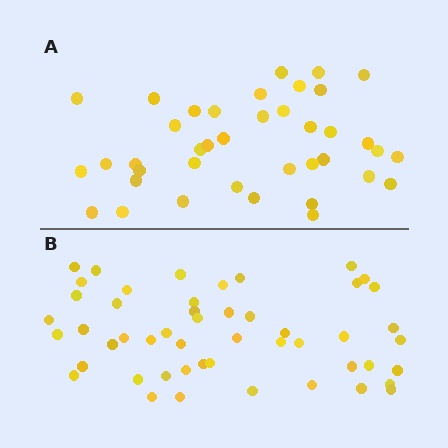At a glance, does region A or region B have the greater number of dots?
Region B (the bottom region) has more dots.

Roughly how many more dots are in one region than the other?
Region B has roughly 12 or so more dots than region A.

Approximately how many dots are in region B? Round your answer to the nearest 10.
About 50 dots.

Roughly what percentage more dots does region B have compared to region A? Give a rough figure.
About 30% more.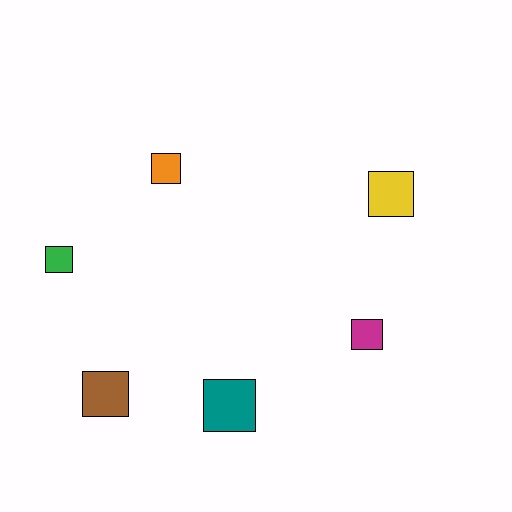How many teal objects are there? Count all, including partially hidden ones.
There is 1 teal object.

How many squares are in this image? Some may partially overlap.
There are 6 squares.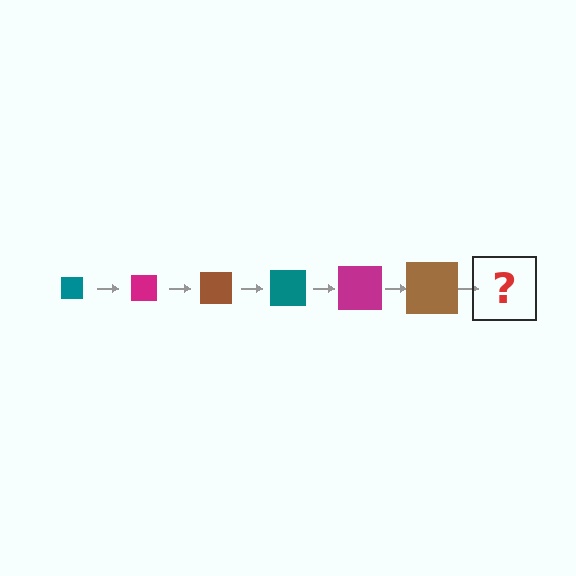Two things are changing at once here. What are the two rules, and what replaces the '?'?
The two rules are that the square grows larger each step and the color cycles through teal, magenta, and brown. The '?' should be a teal square, larger than the previous one.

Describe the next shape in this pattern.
It should be a teal square, larger than the previous one.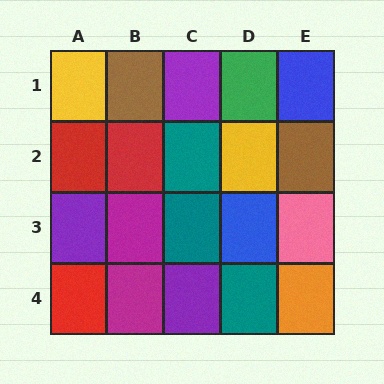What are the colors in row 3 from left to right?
Purple, magenta, teal, blue, pink.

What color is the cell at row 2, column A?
Red.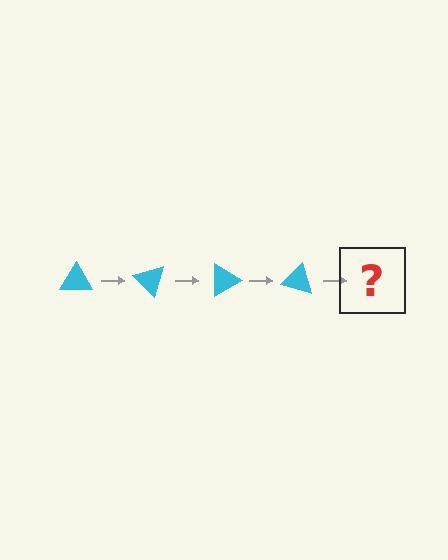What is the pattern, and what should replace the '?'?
The pattern is that the triangle rotates 45 degrees each step. The '?' should be a cyan triangle rotated 180 degrees.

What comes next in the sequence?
The next element should be a cyan triangle rotated 180 degrees.